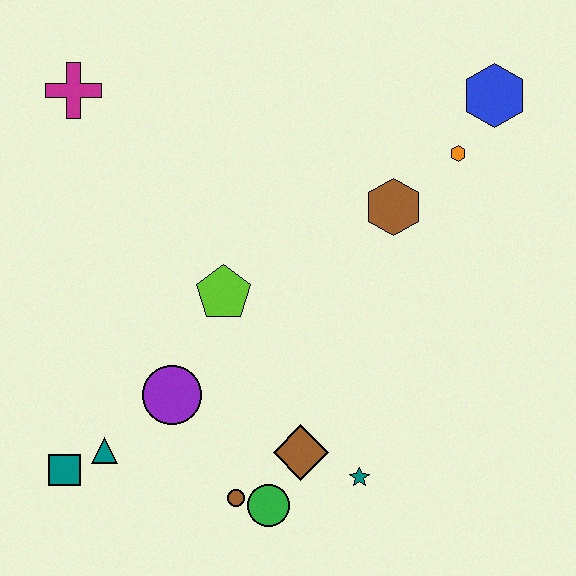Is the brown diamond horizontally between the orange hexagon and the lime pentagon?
Yes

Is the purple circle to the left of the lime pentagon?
Yes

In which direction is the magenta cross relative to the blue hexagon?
The magenta cross is to the left of the blue hexagon.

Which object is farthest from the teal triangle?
The blue hexagon is farthest from the teal triangle.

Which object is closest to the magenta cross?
The lime pentagon is closest to the magenta cross.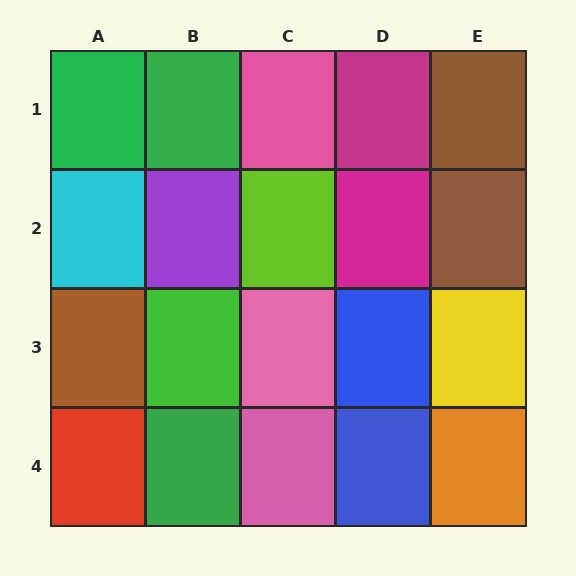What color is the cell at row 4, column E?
Orange.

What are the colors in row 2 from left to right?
Cyan, purple, lime, magenta, brown.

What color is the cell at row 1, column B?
Green.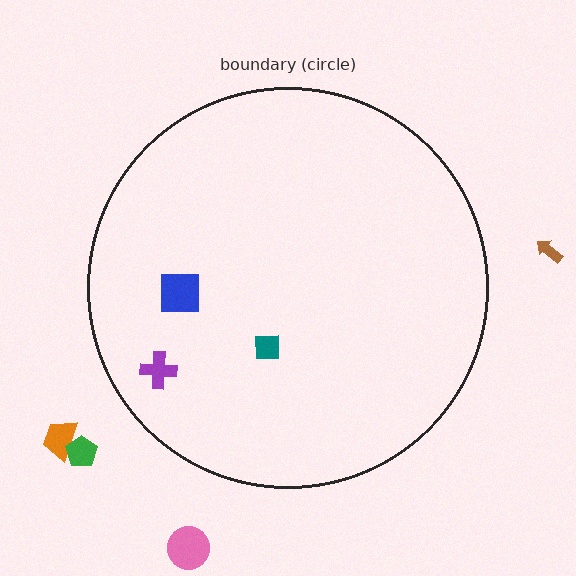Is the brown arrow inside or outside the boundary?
Outside.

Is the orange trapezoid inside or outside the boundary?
Outside.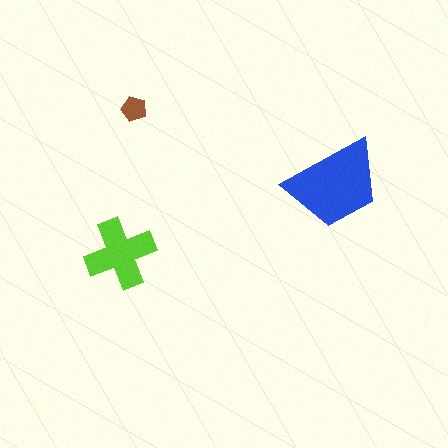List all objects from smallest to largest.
The brown pentagon, the lime cross, the blue trapezoid.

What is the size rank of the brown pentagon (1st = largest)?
3rd.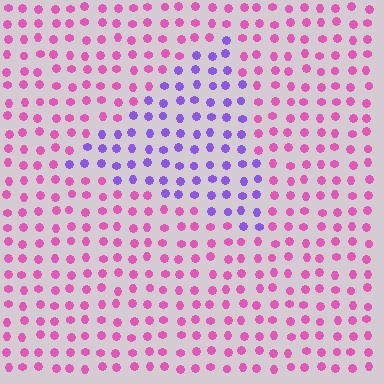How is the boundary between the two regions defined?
The boundary is defined purely by a slight shift in hue (about 55 degrees). Spacing, size, and orientation are identical on both sides.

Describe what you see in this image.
The image is filled with small pink elements in a uniform arrangement. A triangle-shaped region is visible where the elements are tinted to a slightly different hue, forming a subtle color boundary.